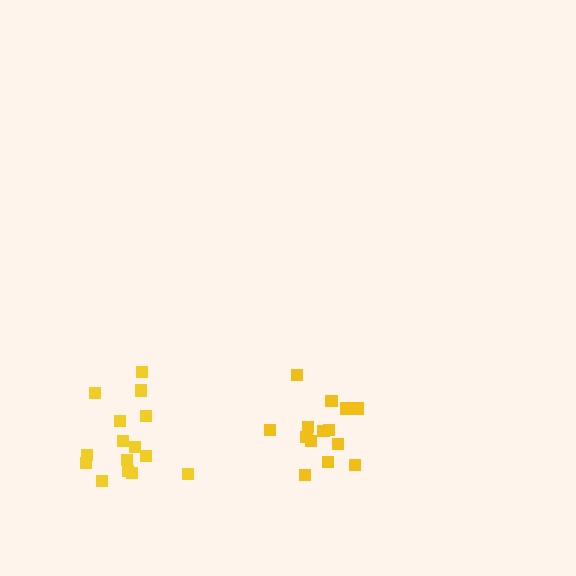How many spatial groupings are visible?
There are 2 spatial groupings.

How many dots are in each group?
Group 1: 14 dots, Group 2: 15 dots (29 total).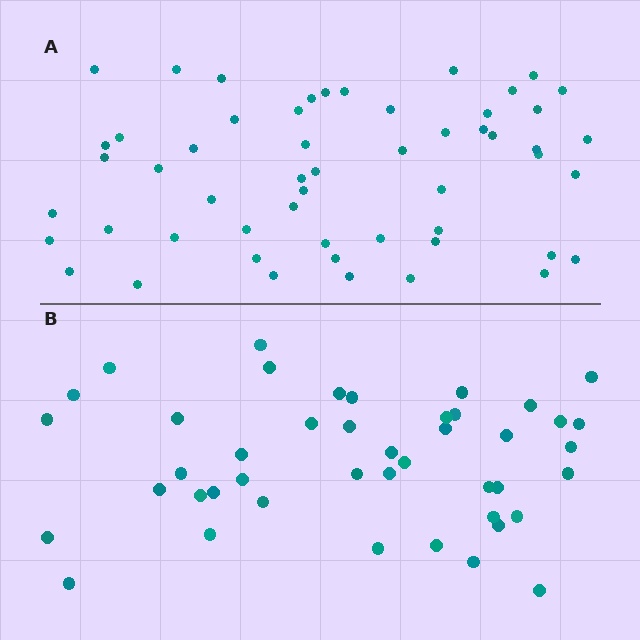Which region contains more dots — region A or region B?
Region A (the top region) has more dots.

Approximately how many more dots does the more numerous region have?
Region A has roughly 10 or so more dots than region B.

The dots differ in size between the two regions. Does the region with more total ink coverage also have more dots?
No. Region B has more total ink coverage because its dots are larger, but region A actually contains more individual dots. Total area can be misleading — the number of items is what matters here.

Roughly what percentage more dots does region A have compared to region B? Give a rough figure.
About 25% more.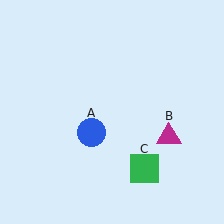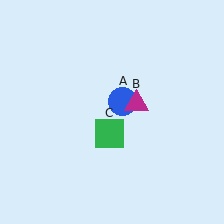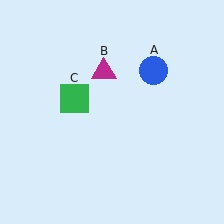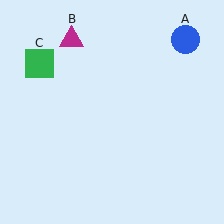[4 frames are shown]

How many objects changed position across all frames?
3 objects changed position: blue circle (object A), magenta triangle (object B), green square (object C).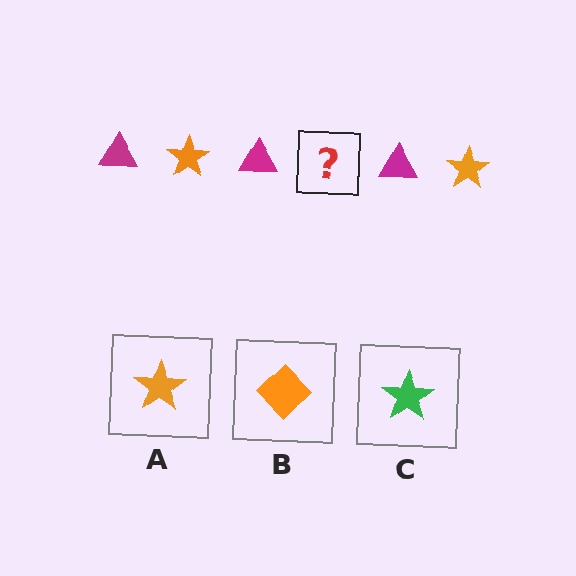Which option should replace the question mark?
Option A.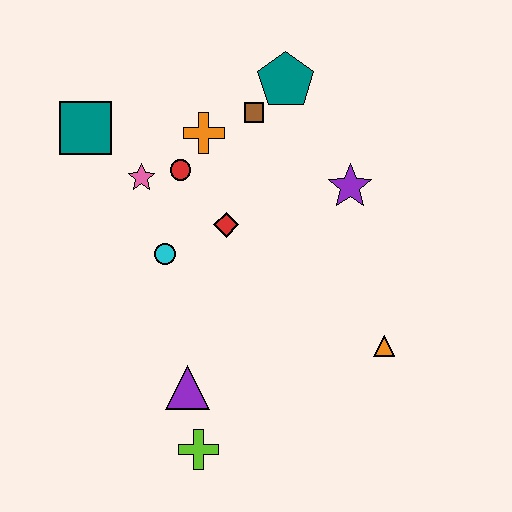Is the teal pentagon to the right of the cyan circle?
Yes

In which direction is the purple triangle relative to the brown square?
The purple triangle is below the brown square.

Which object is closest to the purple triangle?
The lime cross is closest to the purple triangle.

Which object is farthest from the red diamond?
The lime cross is farthest from the red diamond.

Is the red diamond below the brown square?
Yes